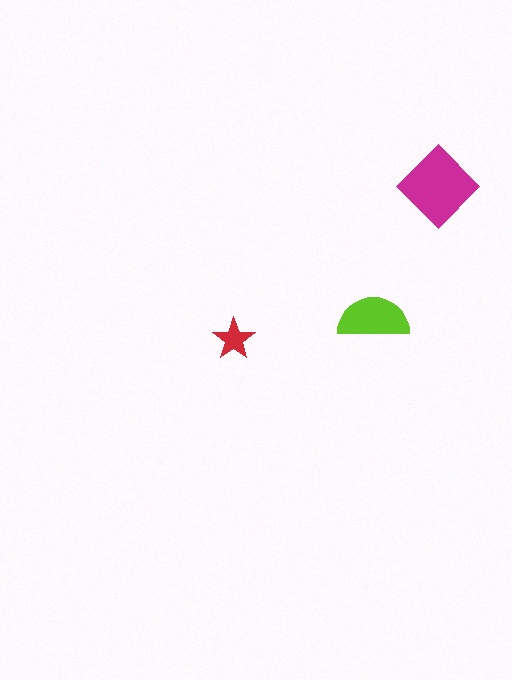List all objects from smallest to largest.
The red star, the lime semicircle, the magenta diamond.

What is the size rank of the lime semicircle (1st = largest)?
2nd.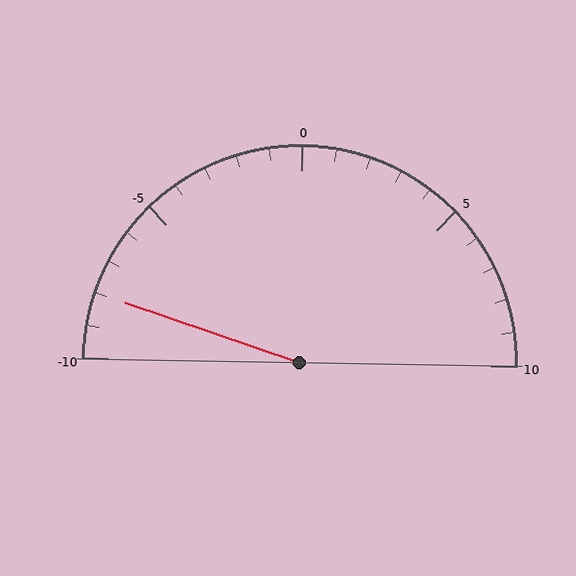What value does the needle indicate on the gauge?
The needle indicates approximately -8.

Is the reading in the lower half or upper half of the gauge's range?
The reading is in the lower half of the range (-10 to 10).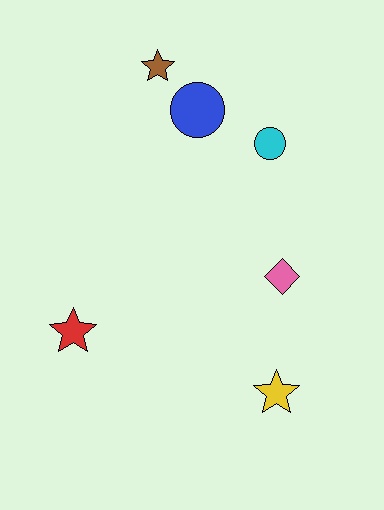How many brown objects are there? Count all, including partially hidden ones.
There is 1 brown object.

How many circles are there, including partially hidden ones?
There are 2 circles.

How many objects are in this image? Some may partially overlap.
There are 6 objects.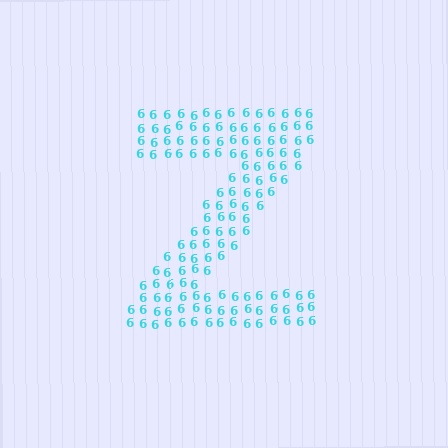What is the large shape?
The large shape is the letter Z.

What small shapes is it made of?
It is made of small digit 6's.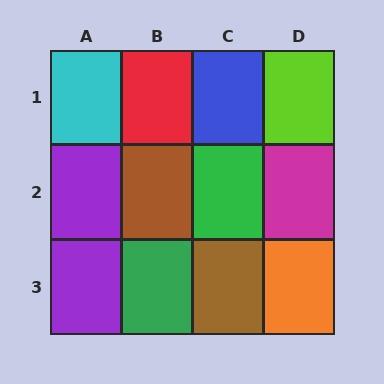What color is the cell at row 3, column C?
Brown.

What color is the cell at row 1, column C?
Blue.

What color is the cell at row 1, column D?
Lime.